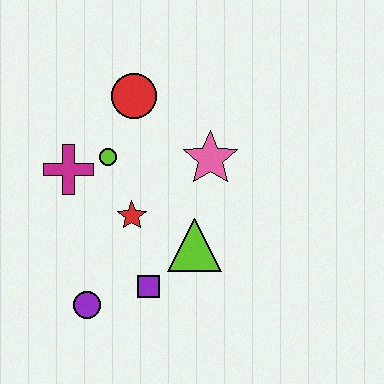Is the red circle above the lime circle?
Yes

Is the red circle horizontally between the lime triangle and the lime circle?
Yes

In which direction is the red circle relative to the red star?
The red circle is above the red star.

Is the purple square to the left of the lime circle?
No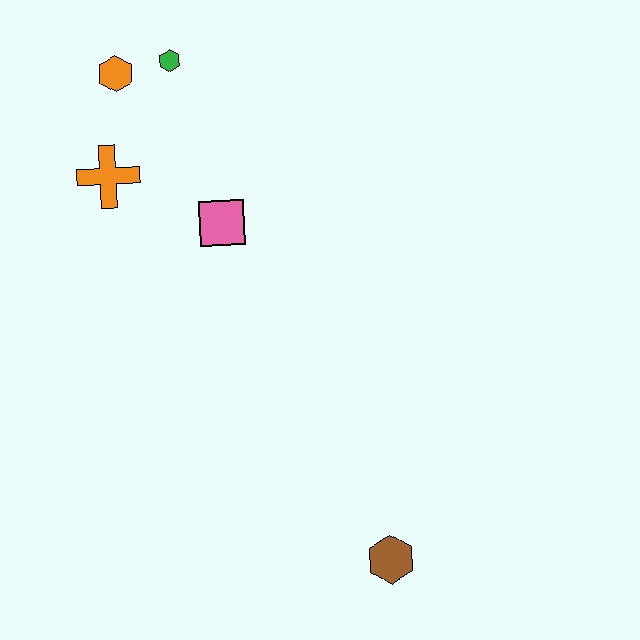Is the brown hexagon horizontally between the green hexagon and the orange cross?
No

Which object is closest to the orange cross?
The orange hexagon is closest to the orange cross.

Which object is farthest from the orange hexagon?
The brown hexagon is farthest from the orange hexagon.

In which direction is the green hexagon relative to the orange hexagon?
The green hexagon is to the right of the orange hexagon.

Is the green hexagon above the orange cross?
Yes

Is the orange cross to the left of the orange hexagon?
Yes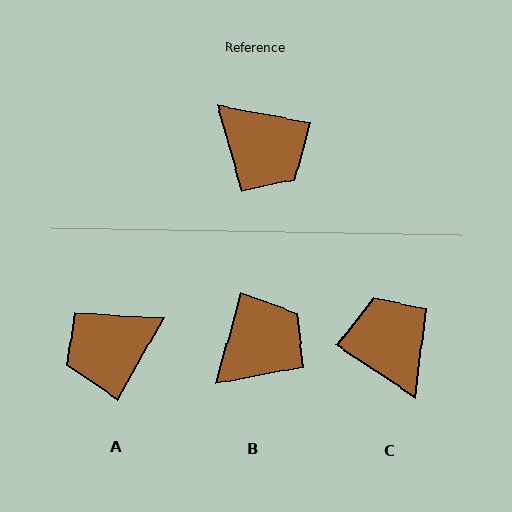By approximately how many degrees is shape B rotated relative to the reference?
Approximately 85 degrees counter-clockwise.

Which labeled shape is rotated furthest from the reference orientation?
C, about 157 degrees away.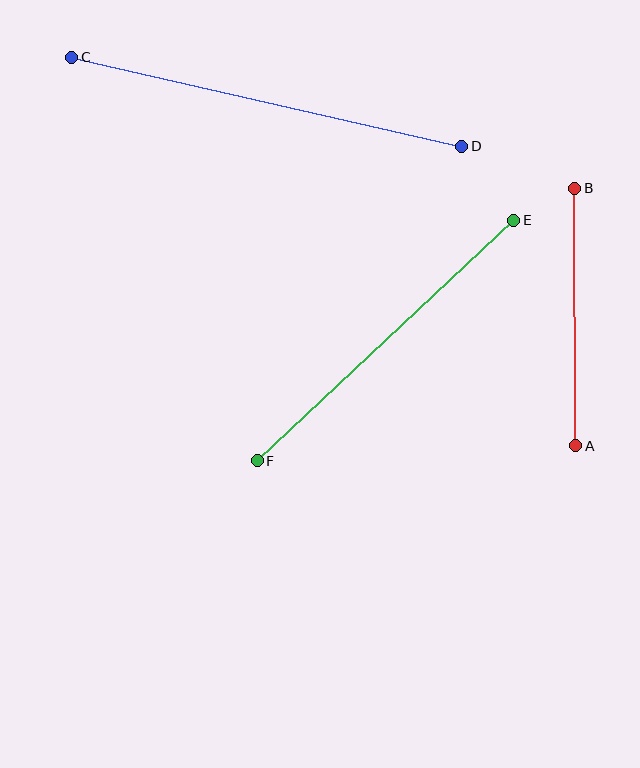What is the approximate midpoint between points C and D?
The midpoint is at approximately (267, 102) pixels.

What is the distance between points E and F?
The distance is approximately 352 pixels.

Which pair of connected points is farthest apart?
Points C and D are farthest apart.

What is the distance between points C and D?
The distance is approximately 400 pixels.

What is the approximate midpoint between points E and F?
The midpoint is at approximately (386, 341) pixels.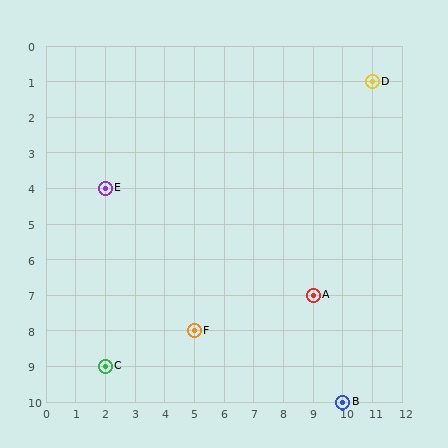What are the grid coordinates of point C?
Point C is at grid coordinates (2, 9).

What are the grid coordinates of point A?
Point A is at grid coordinates (9, 7).